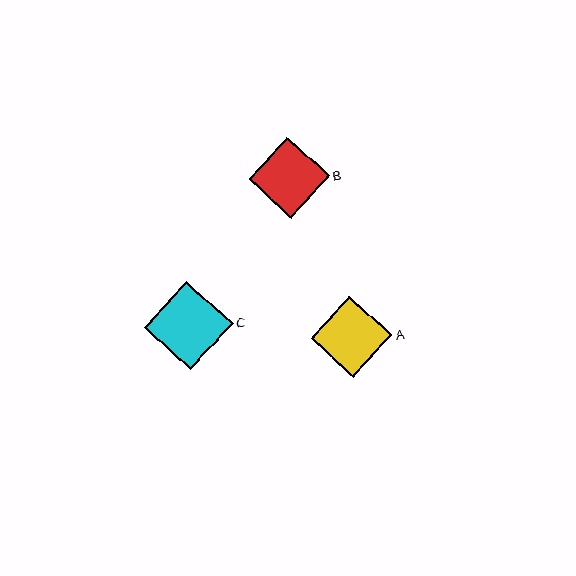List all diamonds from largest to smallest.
From largest to smallest: C, A, B.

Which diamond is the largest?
Diamond C is the largest with a size of approximately 88 pixels.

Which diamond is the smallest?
Diamond B is the smallest with a size of approximately 81 pixels.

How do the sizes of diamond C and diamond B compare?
Diamond C and diamond B are approximately the same size.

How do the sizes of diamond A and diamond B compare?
Diamond A and diamond B are approximately the same size.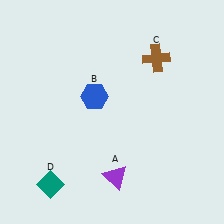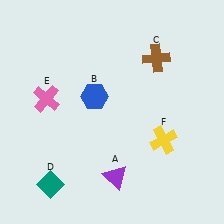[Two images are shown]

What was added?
A pink cross (E), a yellow cross (F) were added in Image 2.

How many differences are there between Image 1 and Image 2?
There are 2 differences between the two images.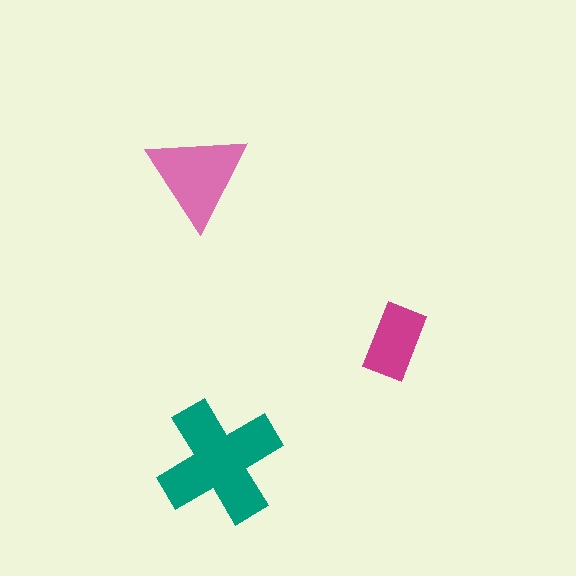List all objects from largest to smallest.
The teal cross, the pink triangle, the magenta rectangle.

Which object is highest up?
The pink triangle is topmost.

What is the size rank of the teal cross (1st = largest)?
1st.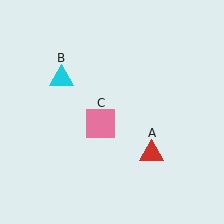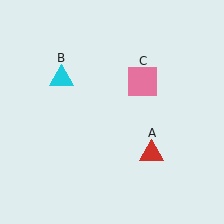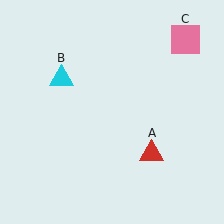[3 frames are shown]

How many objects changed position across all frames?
1 object changed position: pink square (object C).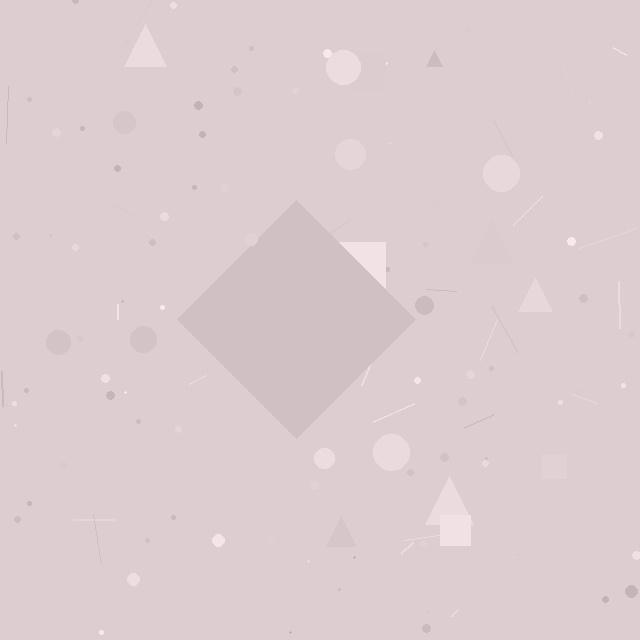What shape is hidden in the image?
A diamond is hidden in the image.